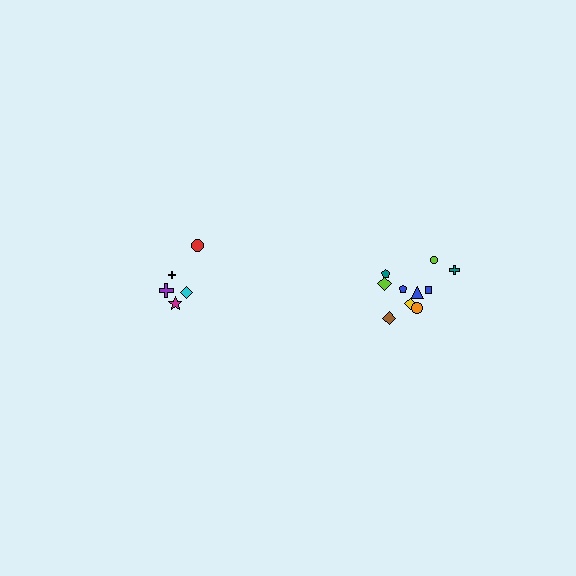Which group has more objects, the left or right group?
The right group.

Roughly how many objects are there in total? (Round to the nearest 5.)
Roughly 15 objects in total.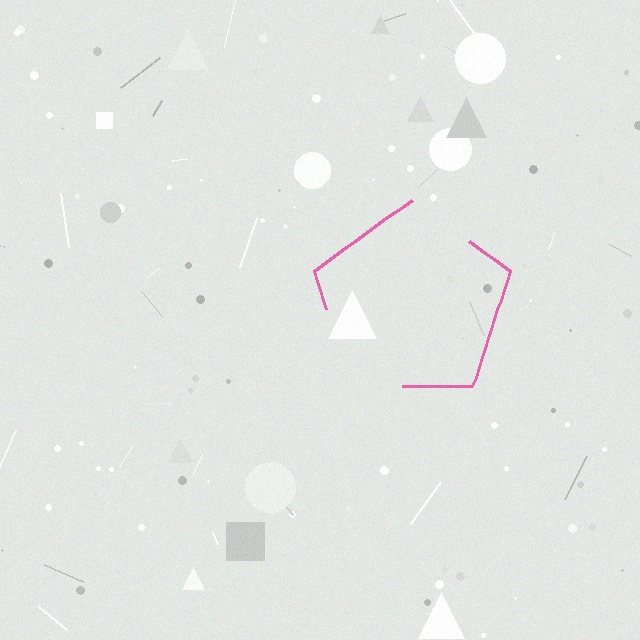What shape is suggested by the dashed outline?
The dashed outline suggests a pentagon.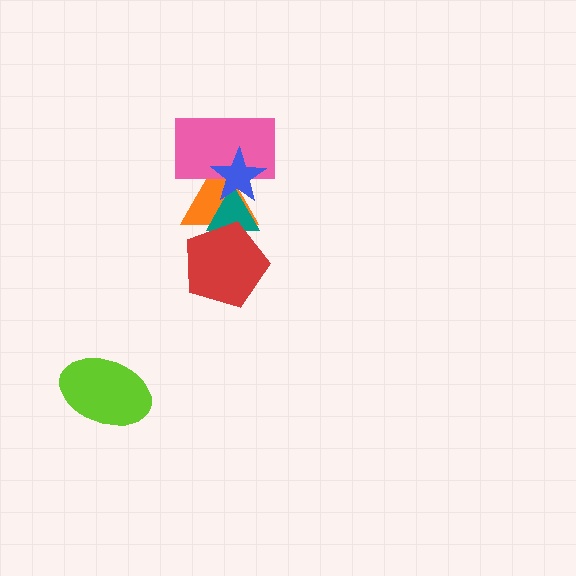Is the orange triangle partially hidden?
Yes, it is partially covered by another shape.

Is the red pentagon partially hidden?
No, no other shape covers it.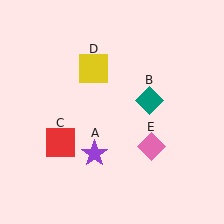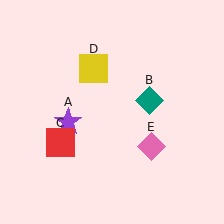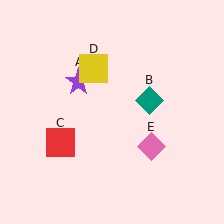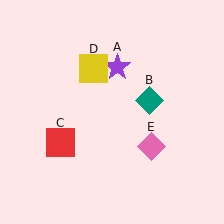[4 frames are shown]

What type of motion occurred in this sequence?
The purple star (object A) rotated clockwise around the center of the scene.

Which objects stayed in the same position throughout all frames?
Teal diamond (object B) and red square (object C) and yellow square (object D) and pink diamond (object E) remained stationary.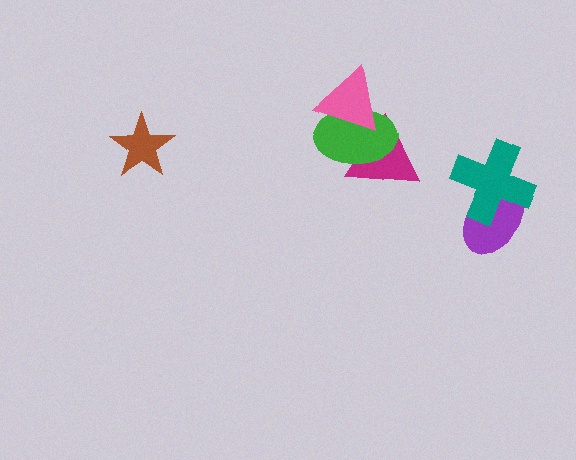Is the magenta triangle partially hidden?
Yes, it is partially covered by another shape.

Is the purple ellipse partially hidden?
Yes, it is partially covered by another shape.